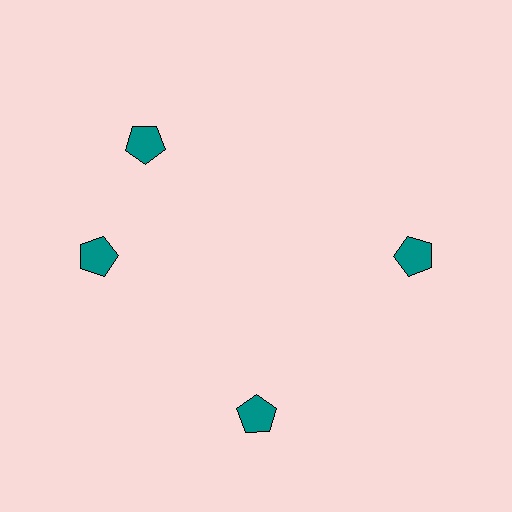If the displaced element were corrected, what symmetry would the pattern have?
It would have 4-fold rotational symmetry — the pattern would map onto itself every 90 degrees.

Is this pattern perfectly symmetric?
No. The 4 teal pentagons are arranged in a ring, but one element near the 12 o'clock position is rotated out of alignment along the ring, breaking the 4-fold rotational symmetry.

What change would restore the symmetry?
The symmetry would be restored by rotating it back into even spacing with its neighbors so that all 4 pentagons sit at equal angles and equal distance from the center.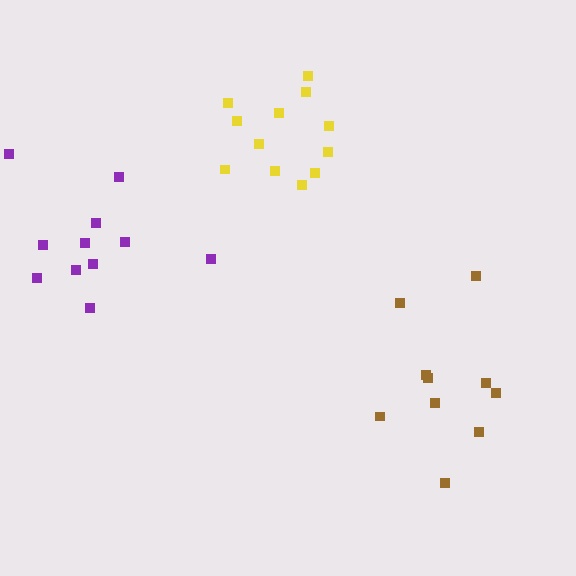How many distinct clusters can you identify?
There are 3 distinct clusters.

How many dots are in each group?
Group 1: 10 dots, Group 2: 11 dots, Group 3: 12 dots (33 total).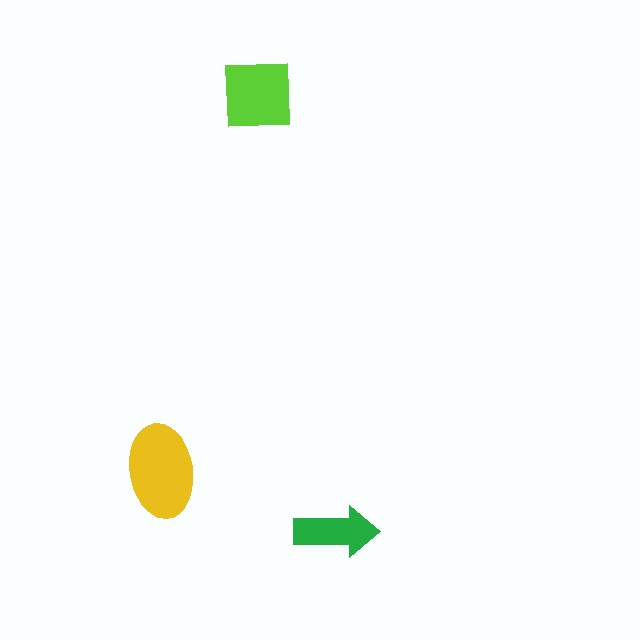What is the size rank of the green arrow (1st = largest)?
3rd.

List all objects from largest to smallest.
The yellow ellipse, the lime square, the green arrow.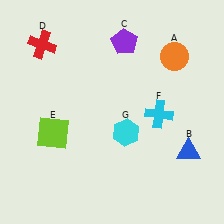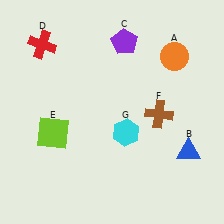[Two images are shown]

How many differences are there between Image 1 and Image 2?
There is 1 difference between the two images.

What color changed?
The cross (F) changed from cyan in Image 1 to brown in Image 2.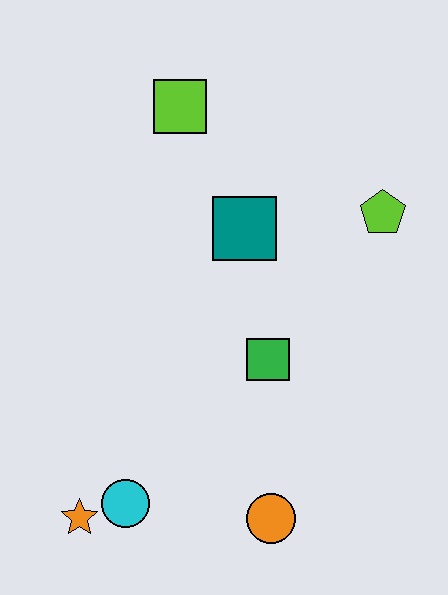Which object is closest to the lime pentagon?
The teal square is closest to the lime pentagon.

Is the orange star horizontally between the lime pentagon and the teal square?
No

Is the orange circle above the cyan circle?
No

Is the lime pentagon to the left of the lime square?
No